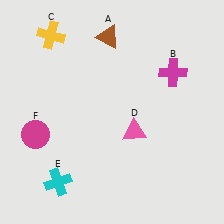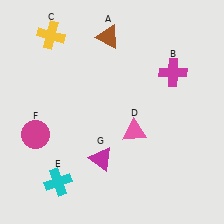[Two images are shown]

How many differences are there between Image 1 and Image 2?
There is 1 difference between the two images.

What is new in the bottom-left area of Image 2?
A magenta triangle (G) was added in the bottom-left area of Image 2.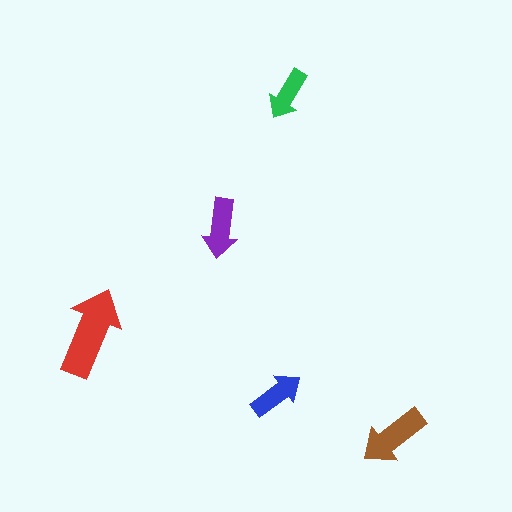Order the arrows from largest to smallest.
the red one, the brown one, the purple one, the blue one, the green one.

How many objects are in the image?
There are 5 objects in the image.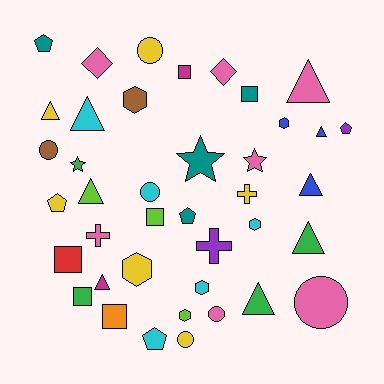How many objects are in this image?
There are 40 objects.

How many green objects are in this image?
There are 4 green objects.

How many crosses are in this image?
There are 3 crosses.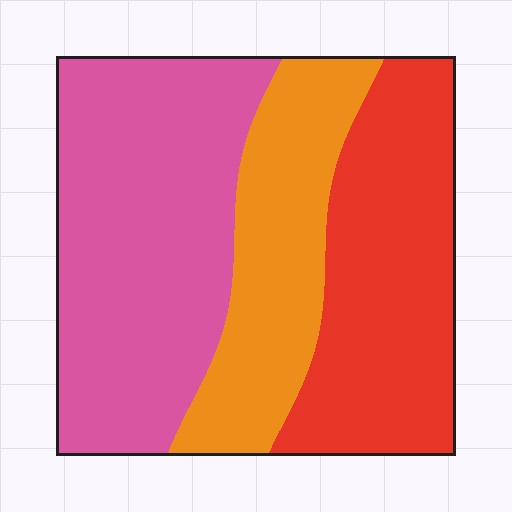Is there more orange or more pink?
Pink.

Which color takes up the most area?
Pink, at roughly 45%.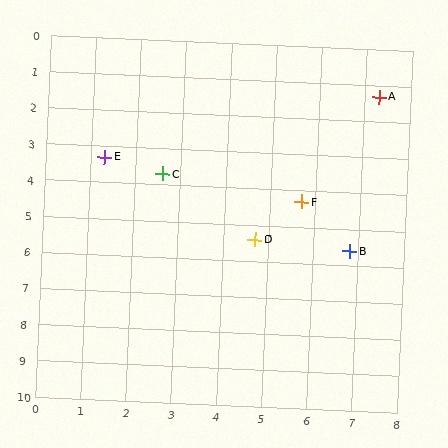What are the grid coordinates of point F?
Point F is at approximately (5.7, 4.3).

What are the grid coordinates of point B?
Point B is at approximately (6.8, 5.6).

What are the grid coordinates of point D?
Point D is at approximately (4.7, 5.4).